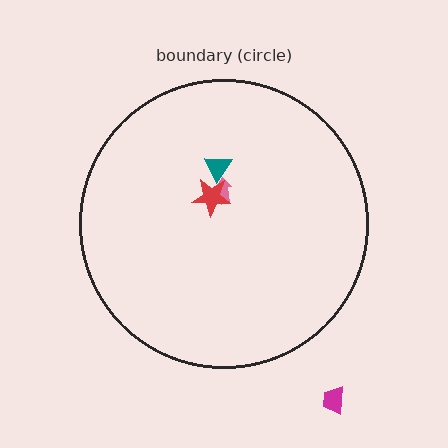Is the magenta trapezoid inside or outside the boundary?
Outside.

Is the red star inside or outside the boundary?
Inside.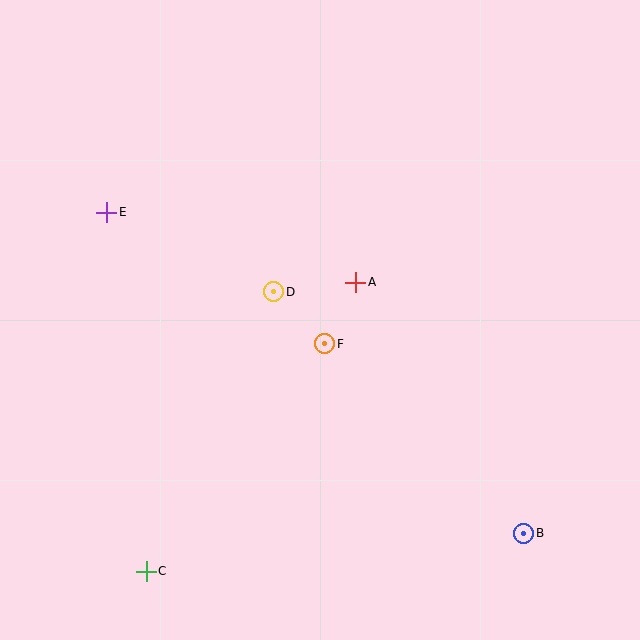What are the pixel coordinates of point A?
Point A is at (356, 282).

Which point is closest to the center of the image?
Point F at (325, 344) is closest to the center.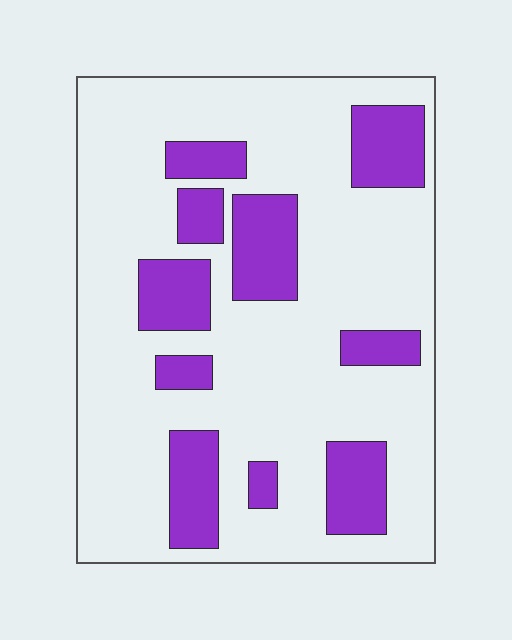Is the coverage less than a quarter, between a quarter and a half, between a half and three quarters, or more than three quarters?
Less than a quarter.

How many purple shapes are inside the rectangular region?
10.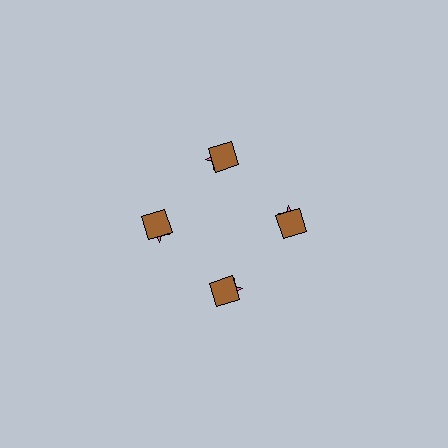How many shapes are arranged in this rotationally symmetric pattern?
There are 8 shapes, arranged in 4 groups of 2.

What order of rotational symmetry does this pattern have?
This pattern has 4-fold rotational symmetry.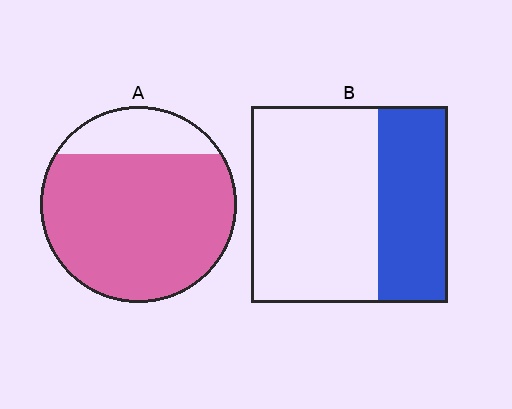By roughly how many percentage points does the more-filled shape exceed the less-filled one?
By roughly 45 percentage points (A over B).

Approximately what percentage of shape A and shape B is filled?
A is approximately 80% and B is approximately 35%.